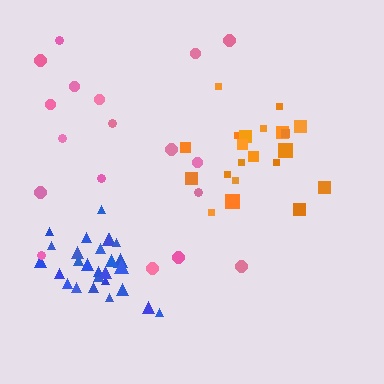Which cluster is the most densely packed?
Blue.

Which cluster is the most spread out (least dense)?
Pink.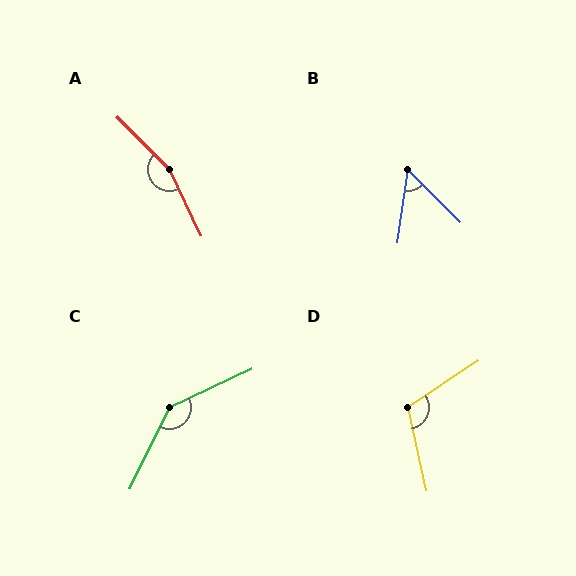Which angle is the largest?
A, at approximately 160 degrees.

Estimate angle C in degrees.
Approximately 141 degrees.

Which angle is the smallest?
B, at approximately 53 degrees.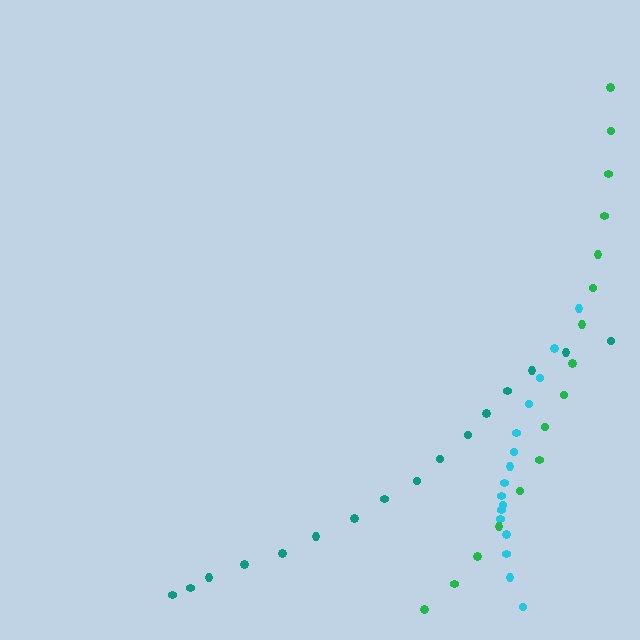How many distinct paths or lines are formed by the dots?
There are 3 distinct paths.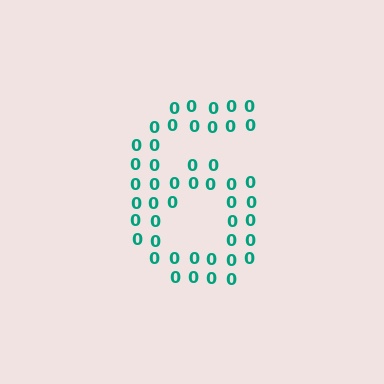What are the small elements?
The small elements are digit 0's.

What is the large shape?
The large shape is the digit 6.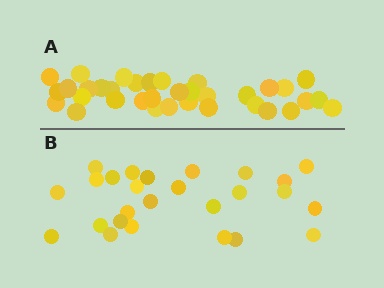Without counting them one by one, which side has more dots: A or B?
Region A (the top region) has more dots.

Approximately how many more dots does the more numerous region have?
Region A has roughly 8 or so more dots than region B.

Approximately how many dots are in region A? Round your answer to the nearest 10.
About 40 dots. (The exact count is 35, which rounds to 40.)